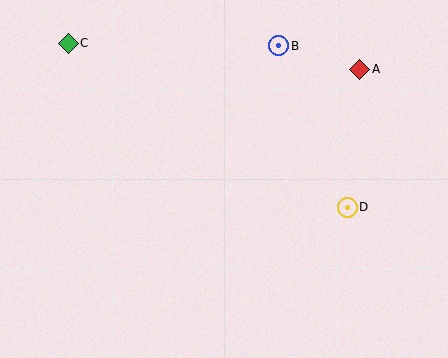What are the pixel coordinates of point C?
Point C is at (68, 43).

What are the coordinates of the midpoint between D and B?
The midpoint between D and B is at (313, 126).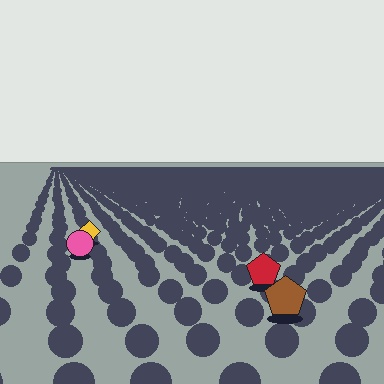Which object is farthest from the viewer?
The yellow diamond is farthest from the viewer. It appears smaller and the ground texture around it is denser.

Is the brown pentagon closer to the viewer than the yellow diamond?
Yes. The brown pentagon is closer — you can tell from the texture gradient: the ground texture is coarser near it.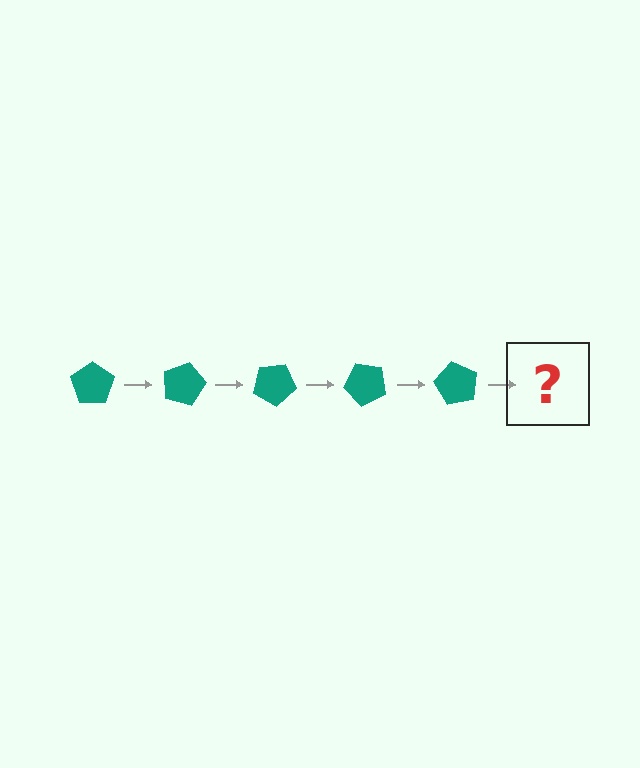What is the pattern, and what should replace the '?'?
The pattern is that the pentagon rotates 15 degrees each step. The '?' should be a teal pentagon rotated 75 degrees.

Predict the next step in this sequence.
The next step is a teal pentagon rotated 75 degrees.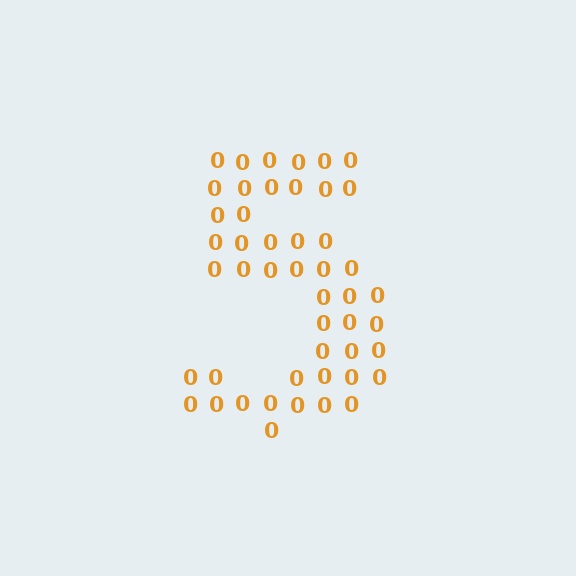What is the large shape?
The large shape is the digit 5.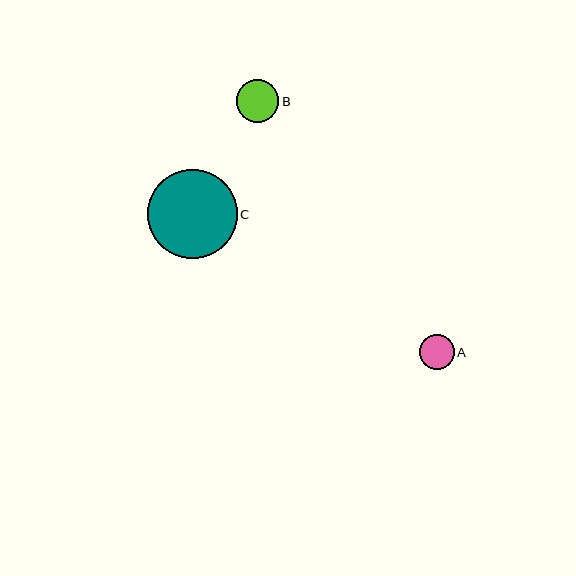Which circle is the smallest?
Circle A is the smallest with a size of approximately 35 pixels.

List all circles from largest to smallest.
From largest to smallest: C, B, A.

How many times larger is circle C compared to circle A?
Circle C is approximately 2.6 times the size of circle A.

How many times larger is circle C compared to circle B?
Circle C is approximately 2.1 times the size of circle B.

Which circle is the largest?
Circle C is the largest with a size of approximately 89 pixels.